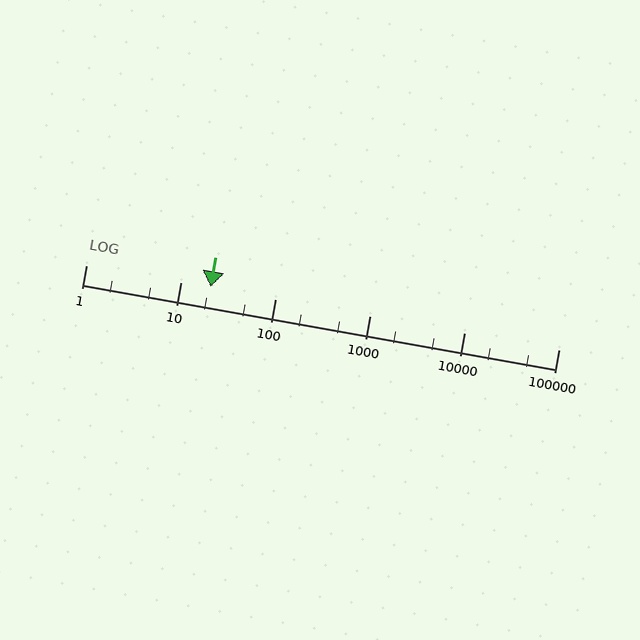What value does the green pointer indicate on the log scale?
The pointer indicates approximately 21.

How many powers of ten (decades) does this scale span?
The scale spans 5 decades, from 1 to 100000.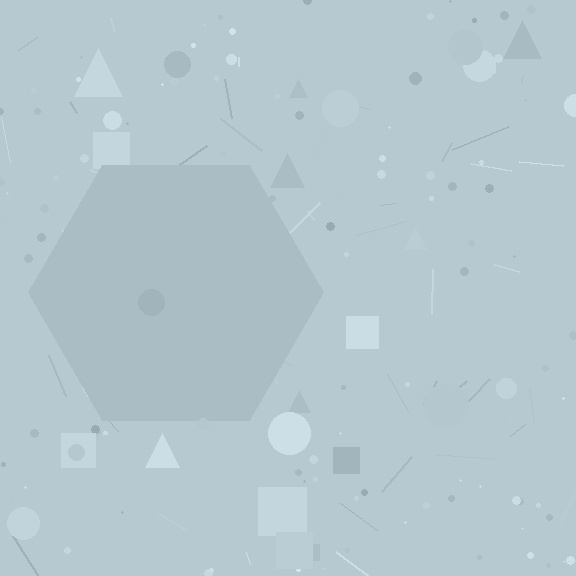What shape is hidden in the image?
A hexagon is hidden in the image.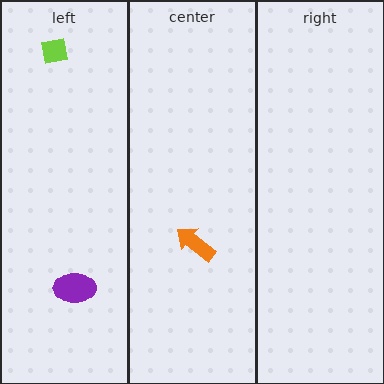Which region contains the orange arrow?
The center region.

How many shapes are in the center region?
1.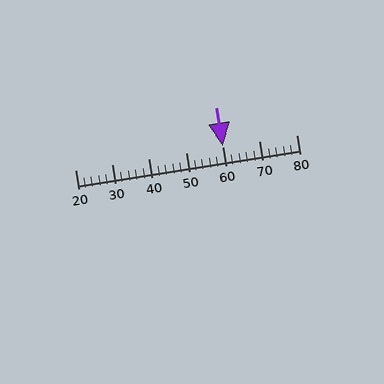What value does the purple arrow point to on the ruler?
The purple arrow points to approximately 60.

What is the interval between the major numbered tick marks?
The major tick marks are spaced 10 units apart.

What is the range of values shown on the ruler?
The ruler shows values from 20 to 80.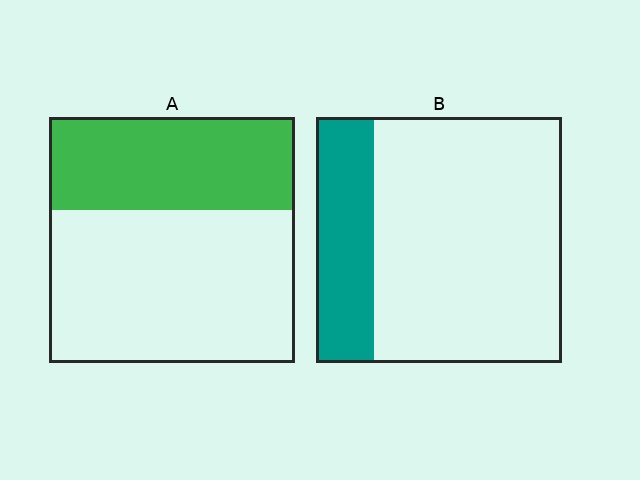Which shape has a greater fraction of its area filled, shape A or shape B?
Shape A.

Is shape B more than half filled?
No.